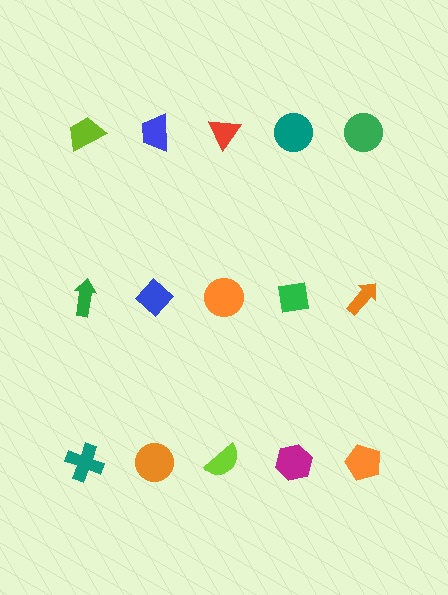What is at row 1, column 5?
A green circle.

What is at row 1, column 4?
A teal circle.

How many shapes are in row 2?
5 shapes.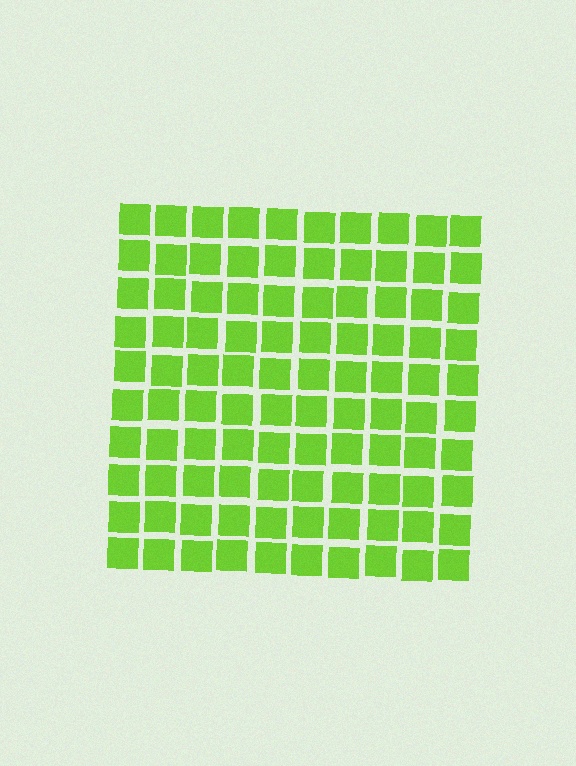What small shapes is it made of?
It is made of small squares.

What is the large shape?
The large shape is a square.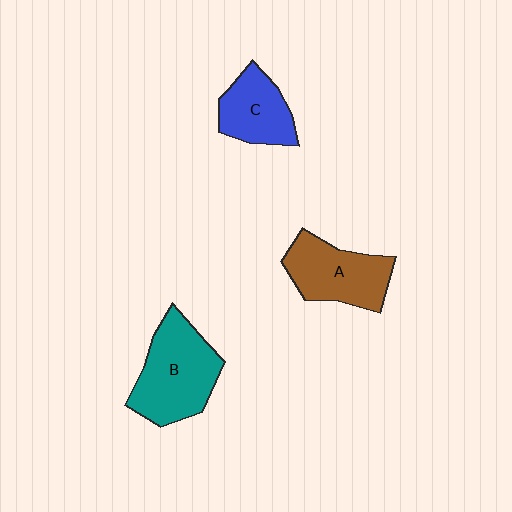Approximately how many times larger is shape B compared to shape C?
Approximately 1.5 times.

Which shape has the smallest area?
Shape C (blue).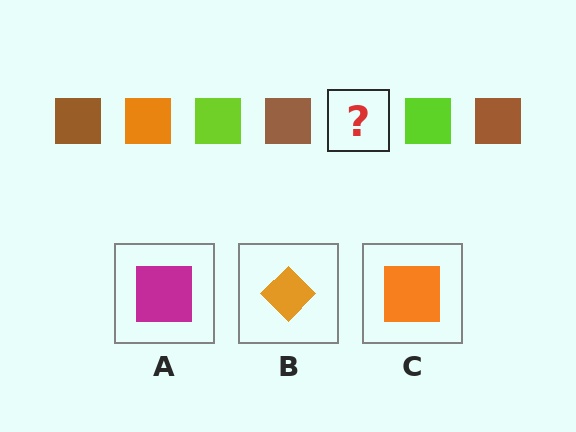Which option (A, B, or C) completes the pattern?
C.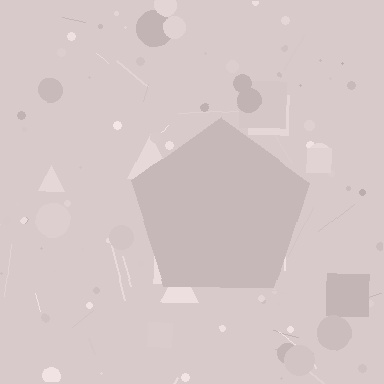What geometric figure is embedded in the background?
A pentagon is embedded in the background.